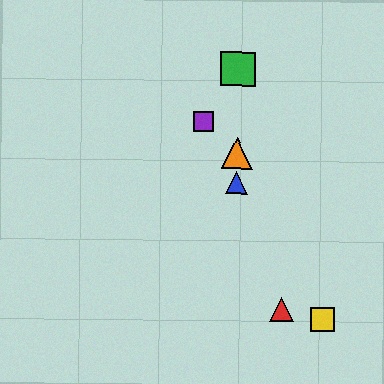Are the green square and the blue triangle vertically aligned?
Yes, both are at x≈238.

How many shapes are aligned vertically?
3 shapes (the blue triangle, the green square, the orange triangle) are aligned vertically.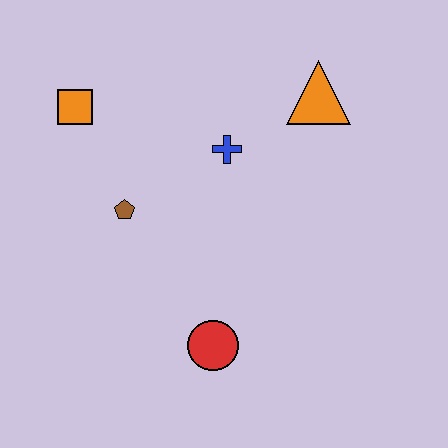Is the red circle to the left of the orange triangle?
Yes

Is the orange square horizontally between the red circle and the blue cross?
No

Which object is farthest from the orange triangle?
The red circle is farthest from the orange triangle.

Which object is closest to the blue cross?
The orange triangle is closest to the blue cross.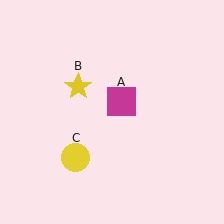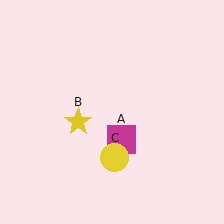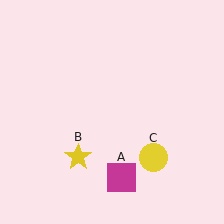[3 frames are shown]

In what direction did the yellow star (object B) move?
The yellow star (object B) moved down.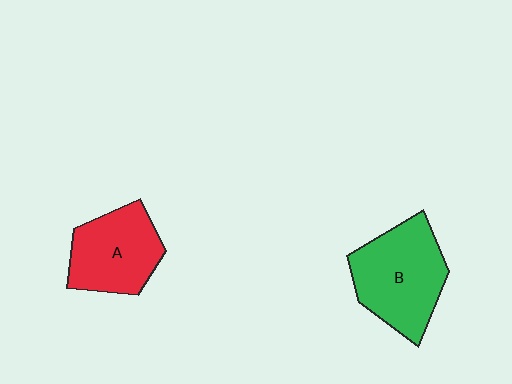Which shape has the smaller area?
Shape A (red).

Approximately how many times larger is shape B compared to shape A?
Approximately 1.2 times.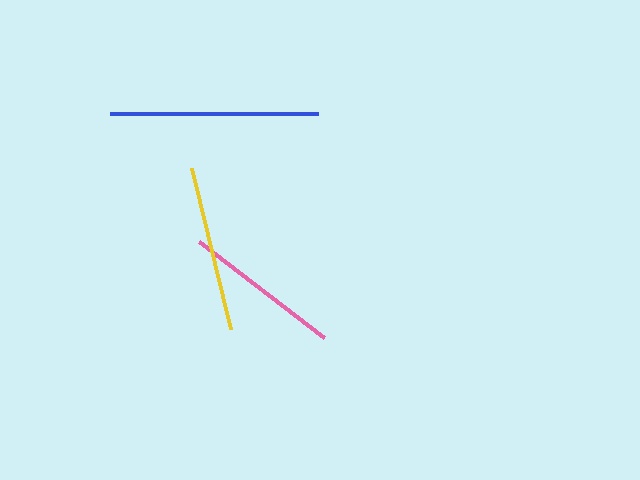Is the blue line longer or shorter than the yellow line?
The blue line is longer than the yellow line.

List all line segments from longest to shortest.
From longest to shortest: blue, yellow, pink.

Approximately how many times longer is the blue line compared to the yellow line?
The blue line is approximately 1.2 times the length of the yellow line.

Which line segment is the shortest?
The pink line is the shortest at approximately 157 pixels.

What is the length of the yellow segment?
The yellow segment is approximately 166 pixels long.